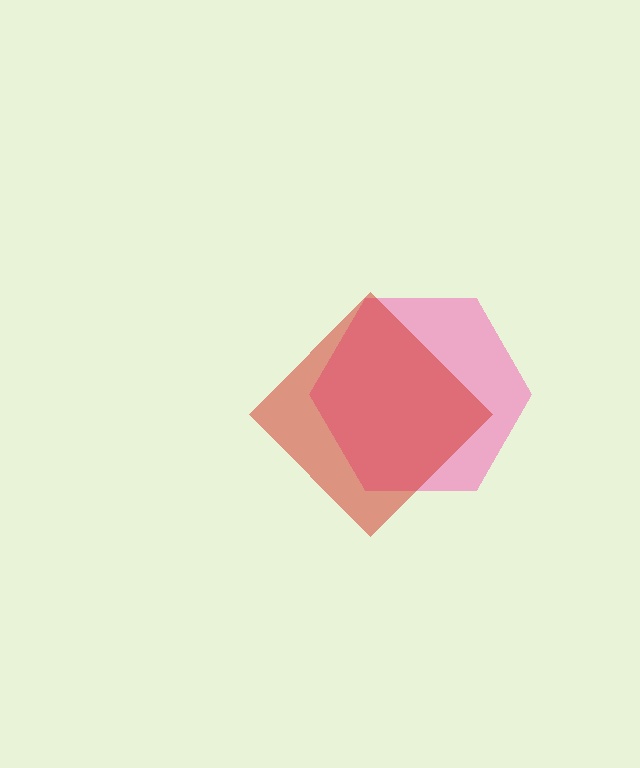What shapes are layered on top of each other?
The layered shapes are: a pink hexagon, a red diamond.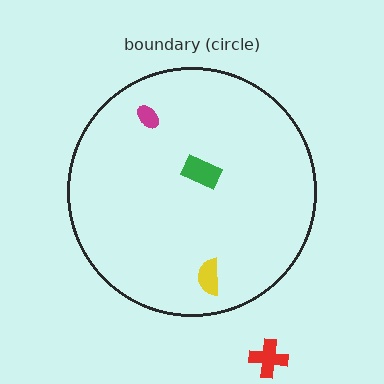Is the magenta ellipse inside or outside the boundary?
Inside.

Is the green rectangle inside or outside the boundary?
Inside.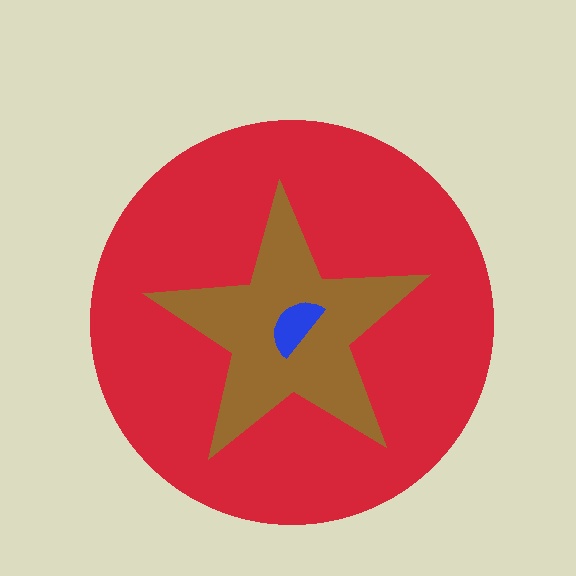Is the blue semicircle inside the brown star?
Yes.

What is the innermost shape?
The blue semicircle.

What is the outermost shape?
The red circle.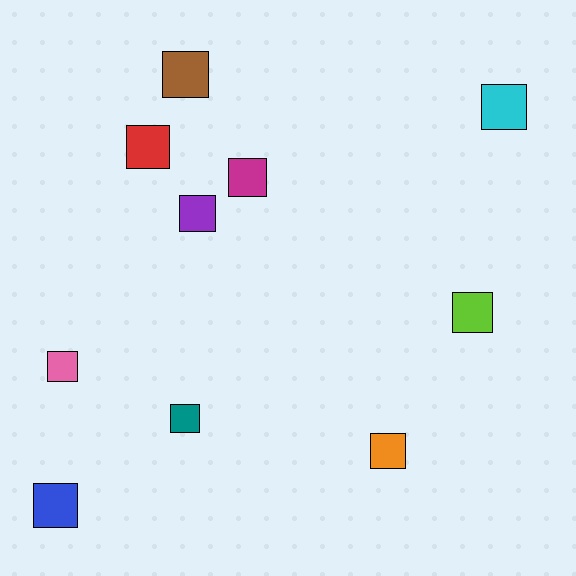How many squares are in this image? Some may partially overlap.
There are 10 squares.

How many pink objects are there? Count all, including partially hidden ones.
There is 1 pink object.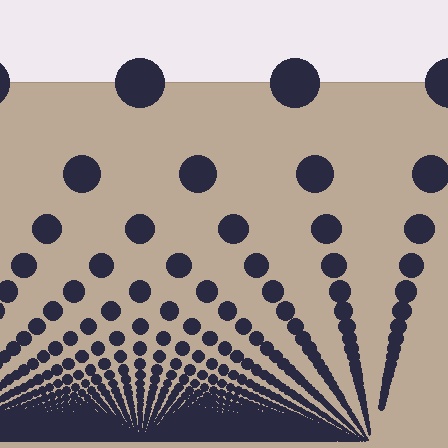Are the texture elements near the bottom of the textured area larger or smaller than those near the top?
Smaller. The gradient is inverted — elements near the bottom are smaller and denser.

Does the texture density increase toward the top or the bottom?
Density increases toward the bottom.